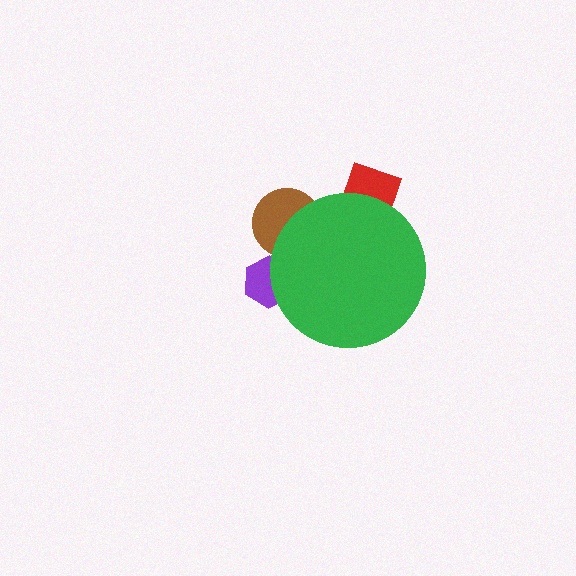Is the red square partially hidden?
Yes, the red square is partially hidden behind the green circle.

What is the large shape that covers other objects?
A green circle.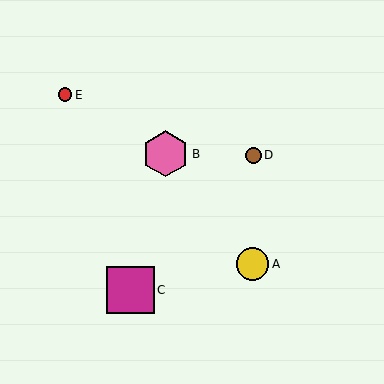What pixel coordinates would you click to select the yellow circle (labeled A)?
Click at (253, 264) to select the yellow circle A.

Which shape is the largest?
The magenta square (labeled C) is the largest.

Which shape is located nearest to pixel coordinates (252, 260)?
The yellow circle (labeled A) at (253, 264) is nearest to that location.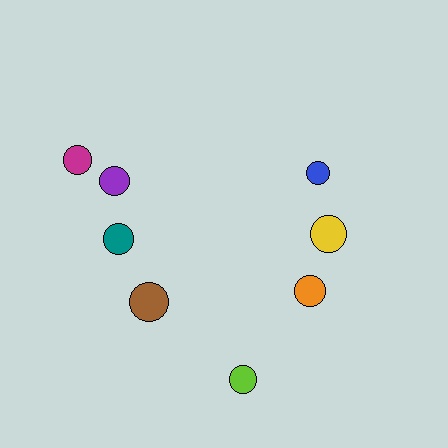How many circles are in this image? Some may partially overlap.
There are 8 circles.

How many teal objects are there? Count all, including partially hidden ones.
There is 1 teal object.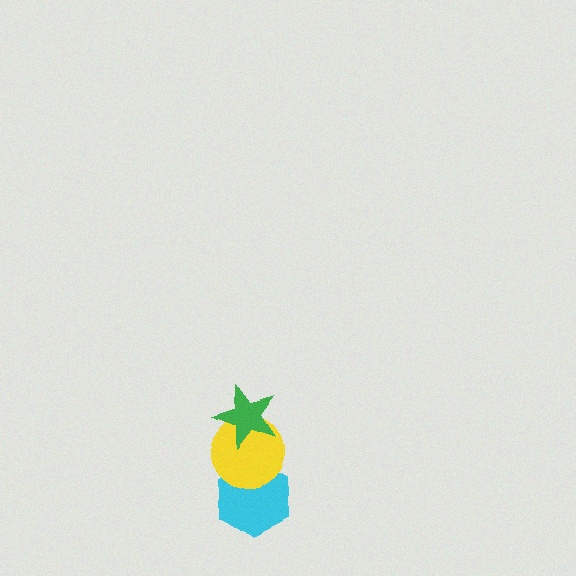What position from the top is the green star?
The green star is 1st from the top.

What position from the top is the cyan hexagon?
The cyan hexagon is 3rd from the top.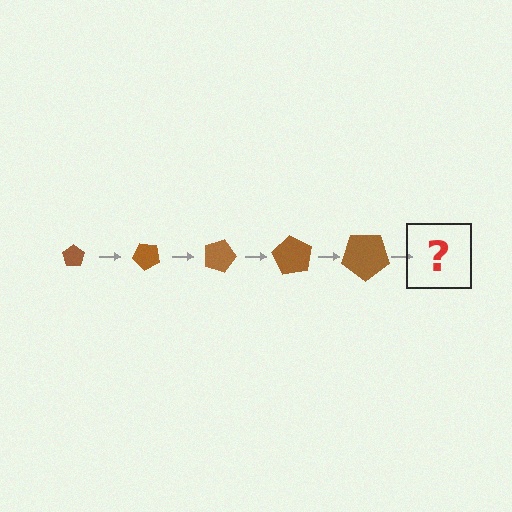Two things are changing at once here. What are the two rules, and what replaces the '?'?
The two rules are that the pentagon grows larger each step and it rotates 45 degrees each step. The '?' should be a pentagon, larger than the previous one and rotated 225 degrees from the start.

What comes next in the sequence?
The next element should be a pentagon, larger than the previous one and rotated 225 degrees from the start.